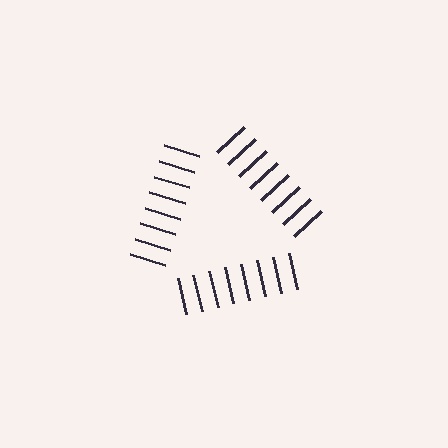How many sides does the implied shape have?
3 sides — the line-ends trace a triangle.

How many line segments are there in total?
24 — 8 along each of the 3 edges.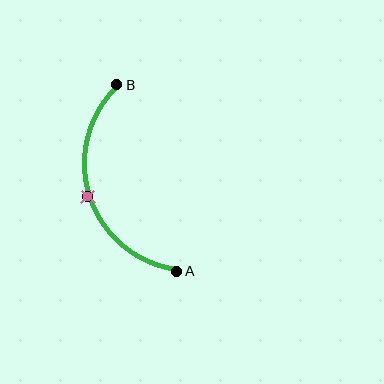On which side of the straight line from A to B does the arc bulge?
The arc bulges to the left of the straight line connecting A and B.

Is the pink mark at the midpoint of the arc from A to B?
Yes. The pink mark lies on the arc at equal arc-length from both A and B — it is the arc midpoint.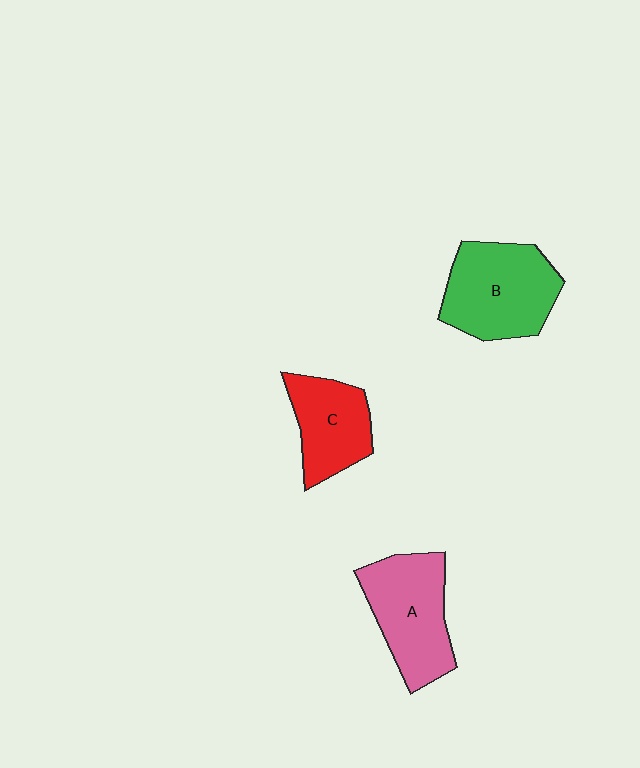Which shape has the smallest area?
Shape C (red).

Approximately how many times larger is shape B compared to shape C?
Approximately 1.4 times.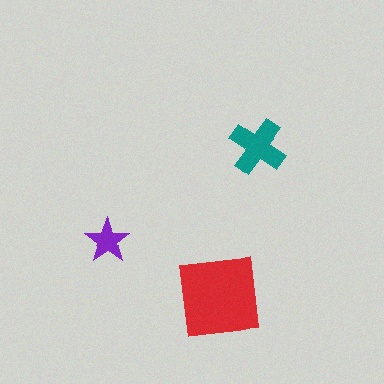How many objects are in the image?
There are 3 objects in the image.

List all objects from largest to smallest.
The red square, the teal cross, the purple star.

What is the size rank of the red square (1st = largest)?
1st.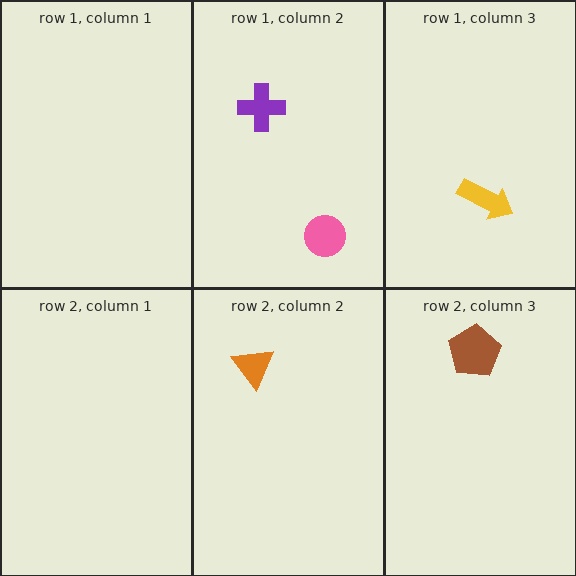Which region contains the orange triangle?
The row 2, column 2 region.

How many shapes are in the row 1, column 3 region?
1.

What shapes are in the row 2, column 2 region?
The orange triangle.